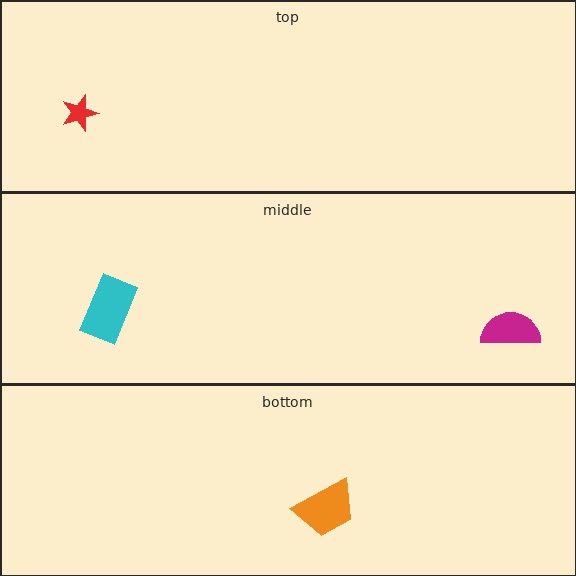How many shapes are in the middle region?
2.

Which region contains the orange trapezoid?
The bottom region.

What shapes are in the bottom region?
The orange trapezoid.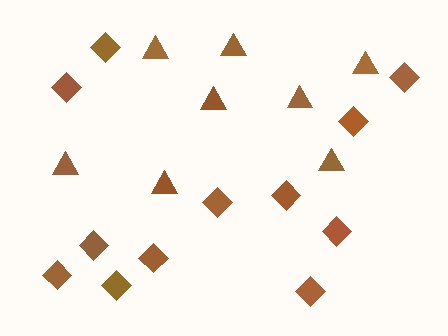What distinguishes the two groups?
There are 2 groups: one group of diamonds (12) and one group of triangles (8).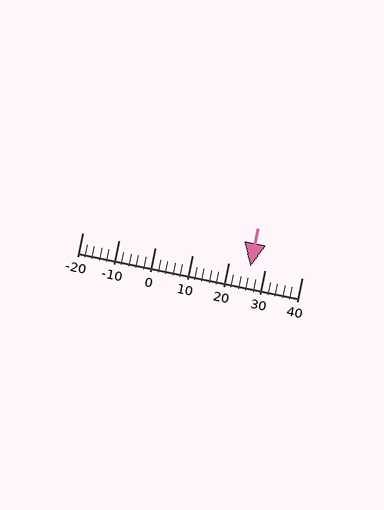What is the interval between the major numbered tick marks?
The major tick marks are spaced 10 units apart.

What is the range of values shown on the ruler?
The ruler shows values from -20 to 40.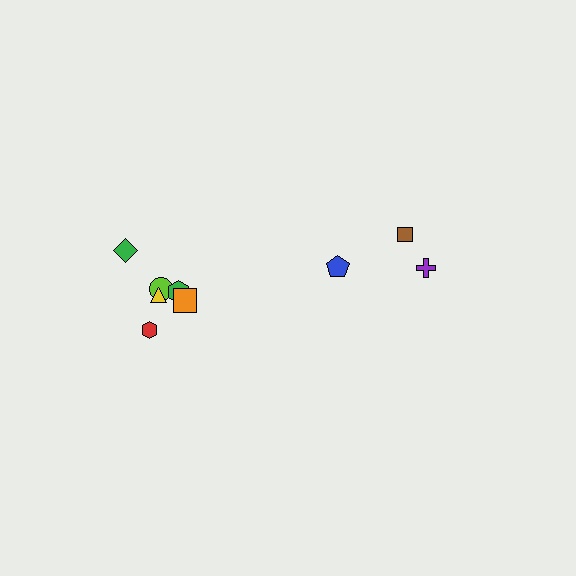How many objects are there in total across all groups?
There are 9 objects.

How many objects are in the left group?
There are 6 objects.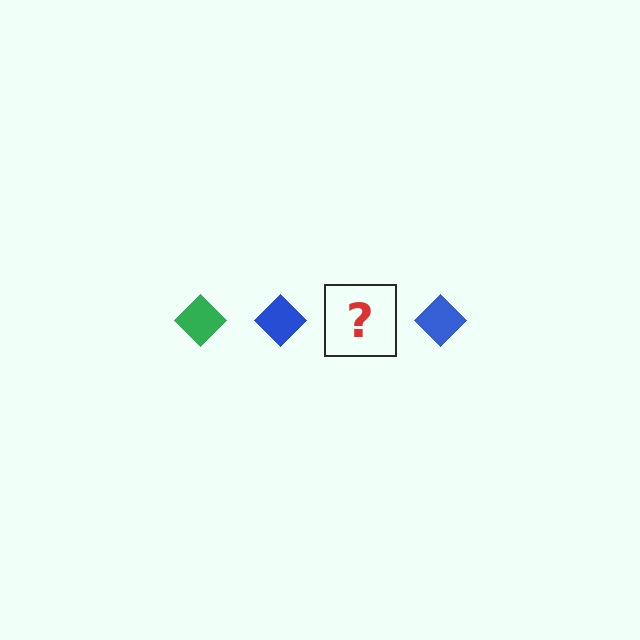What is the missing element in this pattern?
The missing element is a green diamond.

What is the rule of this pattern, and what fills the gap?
The rule is that the pattern cycles through green, blue diamonds. The gap should be filled with a green diamond.